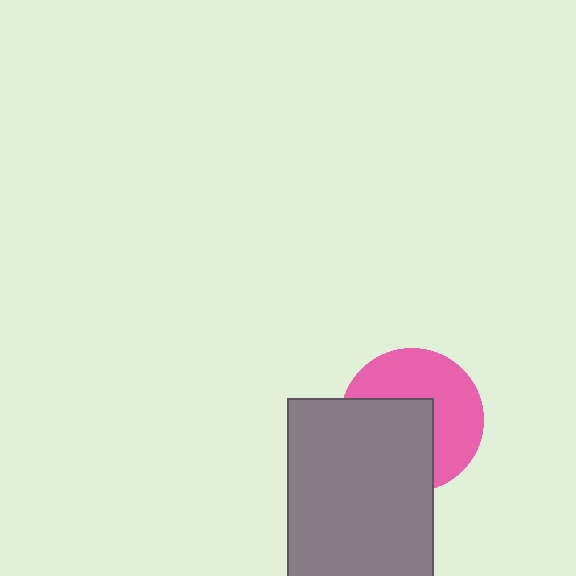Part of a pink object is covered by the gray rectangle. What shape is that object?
It is a circle.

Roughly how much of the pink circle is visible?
About half of it is visible (roughly 53%).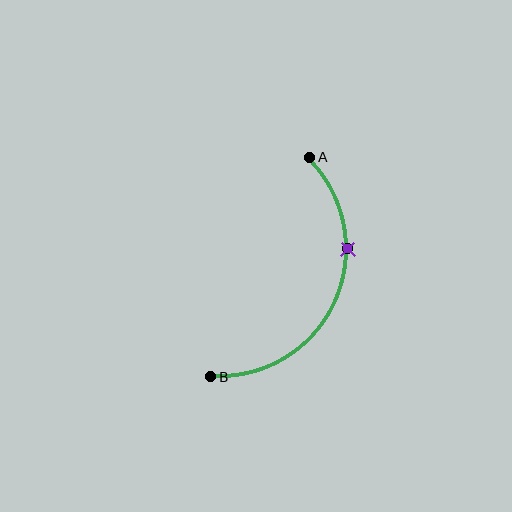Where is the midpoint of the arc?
The arc midpoint is the point on the curve farthest from the straight line joining A and B. It sits to the right of that line.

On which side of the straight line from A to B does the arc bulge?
The arc bulges to the right of the straight line connecting A and B.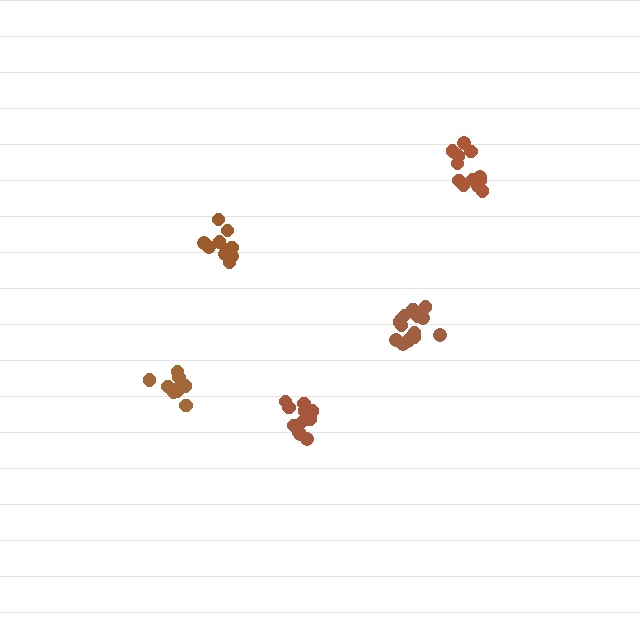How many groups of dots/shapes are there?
There are 5 groups.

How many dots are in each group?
Group 1: 12 dots, Group 2: 11 dots, Group 3: 15 dots, Group 4: 12 dots, Group 5: 9 dots (59 total).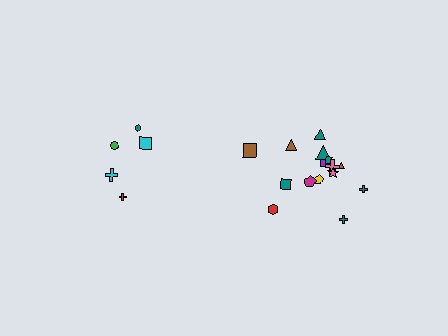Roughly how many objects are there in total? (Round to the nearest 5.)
Roughly 25 objects in total.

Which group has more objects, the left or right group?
The right group.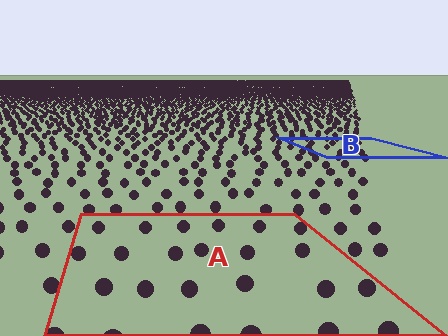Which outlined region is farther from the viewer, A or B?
Region B is farther from the viewer — the texture elements inside it appear smaller and more densely packed.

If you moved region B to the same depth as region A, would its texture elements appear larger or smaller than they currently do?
They would appear larger. At a closer depth, the same texture elements are projected at a bigger on-screen size.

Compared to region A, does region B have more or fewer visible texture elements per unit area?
Region B has more texture elements per unit area — they are packed more densely because it is farther away.